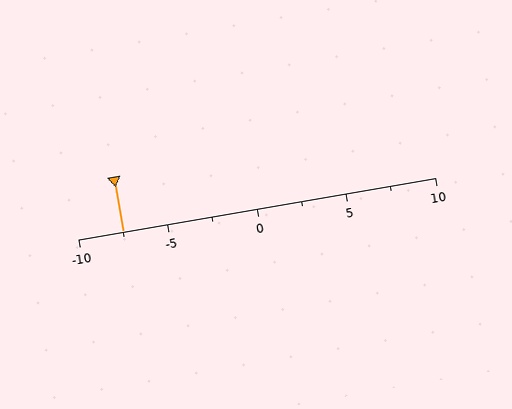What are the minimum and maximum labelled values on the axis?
The axis runs from -10 to 10.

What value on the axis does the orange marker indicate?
The marker indicates approximately -7.5.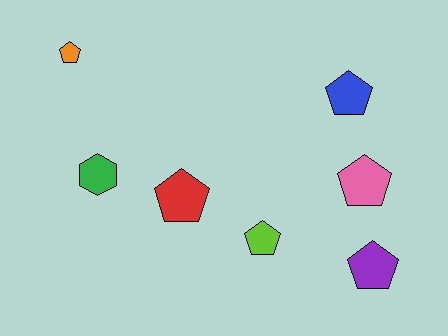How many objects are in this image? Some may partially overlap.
There are 7 objects.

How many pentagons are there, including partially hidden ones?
There are 6 pentagons.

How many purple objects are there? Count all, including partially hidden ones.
There is 1 purple object.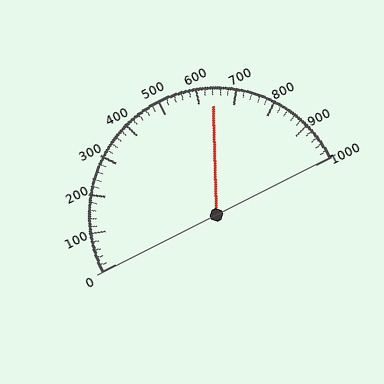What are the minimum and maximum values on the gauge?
The gauge ranges from 0 to 1000.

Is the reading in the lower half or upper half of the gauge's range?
The reading is in the upper half of the range (0 to 1000).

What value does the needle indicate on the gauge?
The needle indicates approximately 640.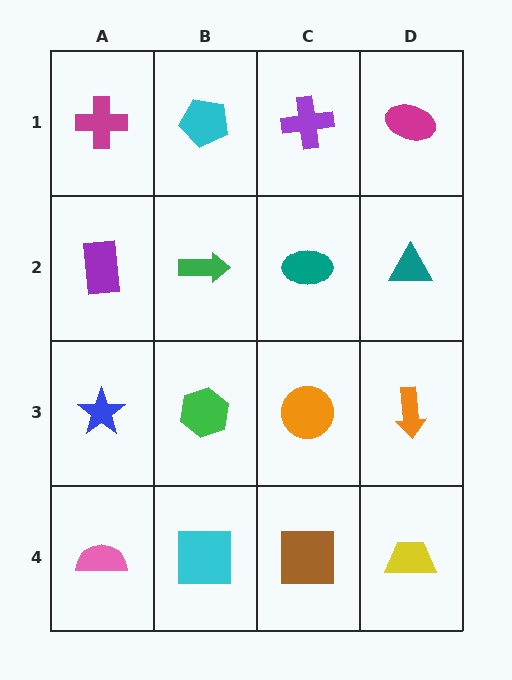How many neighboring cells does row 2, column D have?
3.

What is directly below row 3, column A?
A pink semicircle.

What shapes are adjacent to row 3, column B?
A green arrow (row 2, column B), a cyan square (row 4, column B), a blue star (row 3, column A), an orange circle (row 3, column C).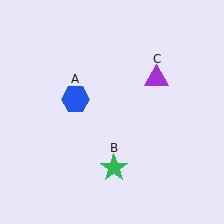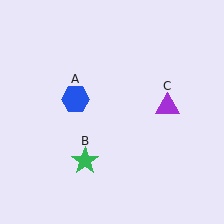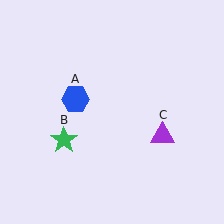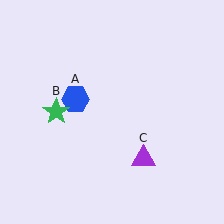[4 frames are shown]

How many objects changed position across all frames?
2 objects changed position: green star (object B), purple triangle (object C).